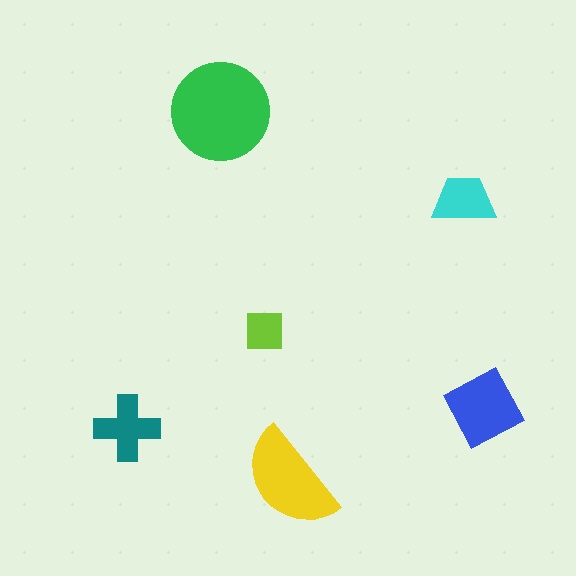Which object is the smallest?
The lime square.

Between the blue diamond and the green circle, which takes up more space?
The green circle.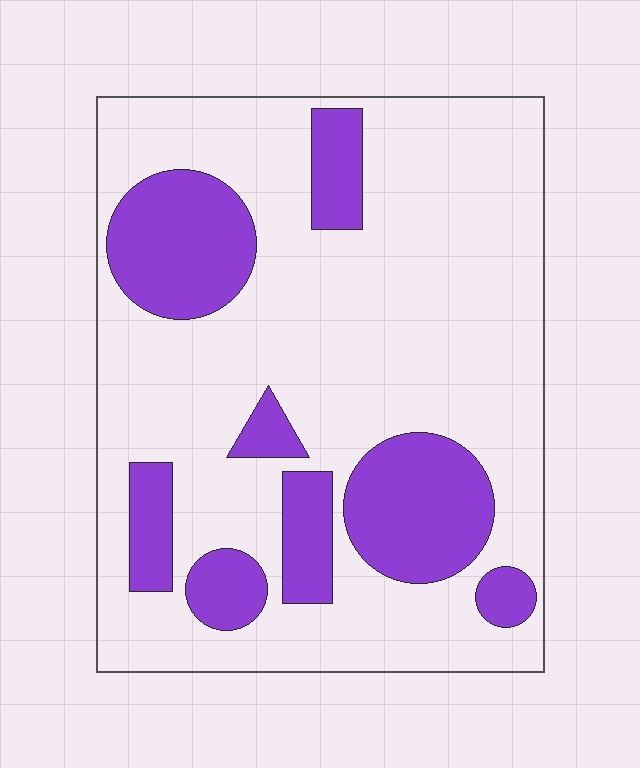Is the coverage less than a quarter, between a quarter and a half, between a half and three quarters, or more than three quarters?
Between a quarter and a half.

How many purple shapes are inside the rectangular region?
8.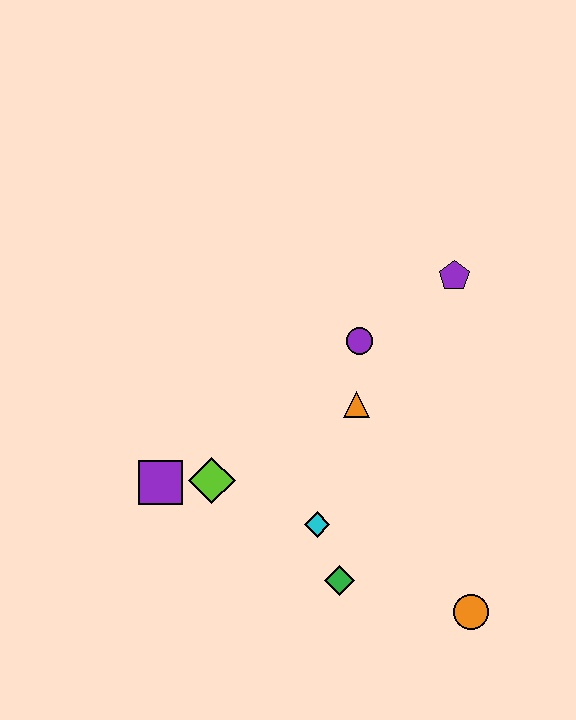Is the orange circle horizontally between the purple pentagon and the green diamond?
No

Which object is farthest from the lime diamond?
The purple pentagon is farthest from the lime diamond.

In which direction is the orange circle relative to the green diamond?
The orange circle is to the right of the green diamond.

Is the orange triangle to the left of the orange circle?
Yes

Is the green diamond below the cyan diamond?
Yes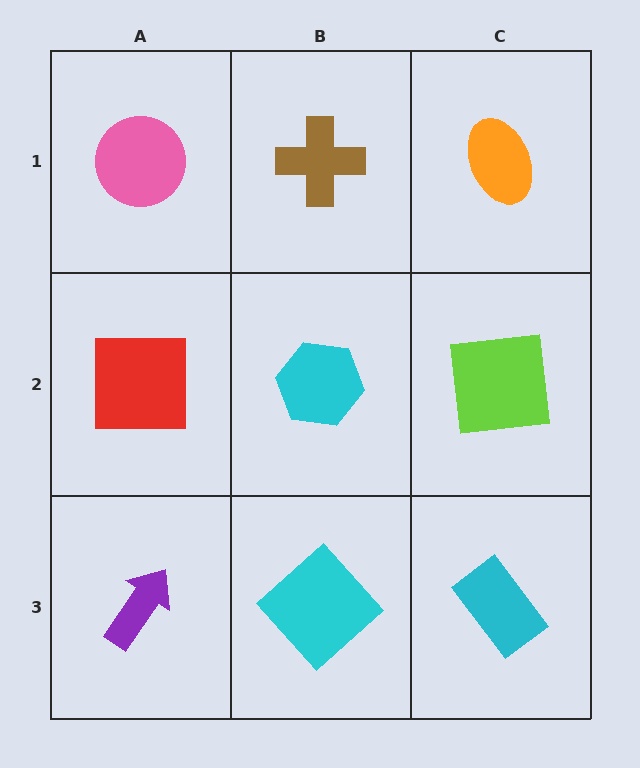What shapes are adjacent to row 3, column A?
A red square (row 2, column A), a cyan diamond (row 3, column B).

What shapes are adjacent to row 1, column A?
A red square (row 2, column A), a brown cross (row 1, column B).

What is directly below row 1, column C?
A lime square.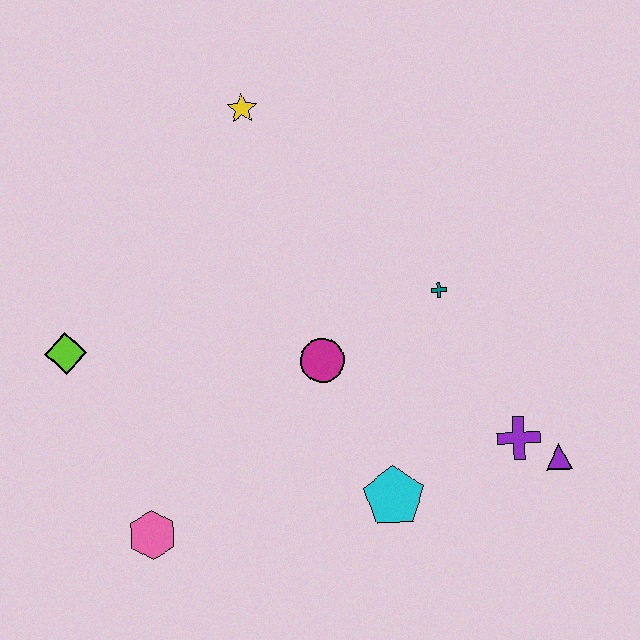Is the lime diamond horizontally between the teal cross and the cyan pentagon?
No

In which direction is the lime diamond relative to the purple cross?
The lime diamond is to the left of the purple cross.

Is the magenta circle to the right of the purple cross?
No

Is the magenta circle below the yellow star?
Yes